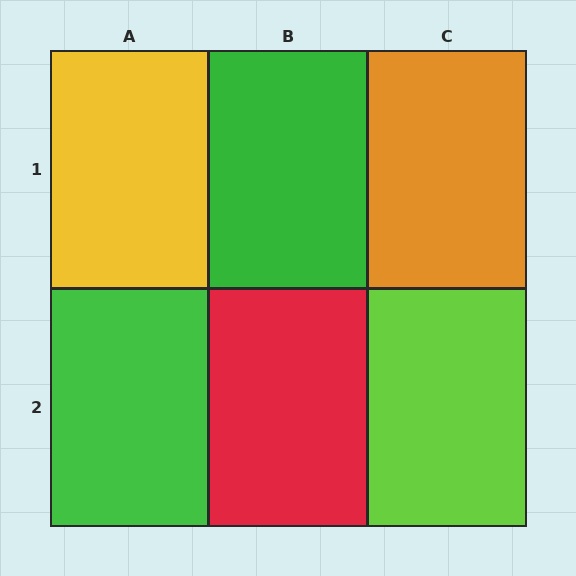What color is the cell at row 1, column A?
Yellow.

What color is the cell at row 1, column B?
Green.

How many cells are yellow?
1 cell is yellow.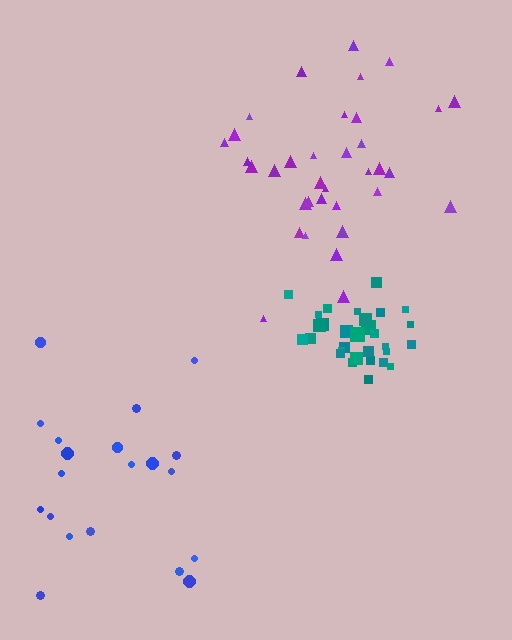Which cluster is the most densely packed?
Teal.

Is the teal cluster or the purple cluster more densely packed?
Teal.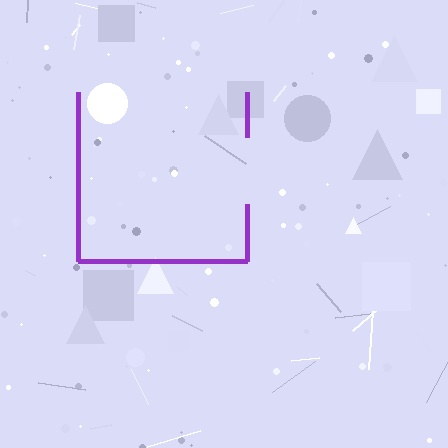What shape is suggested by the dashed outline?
The dashed outline suggests a square.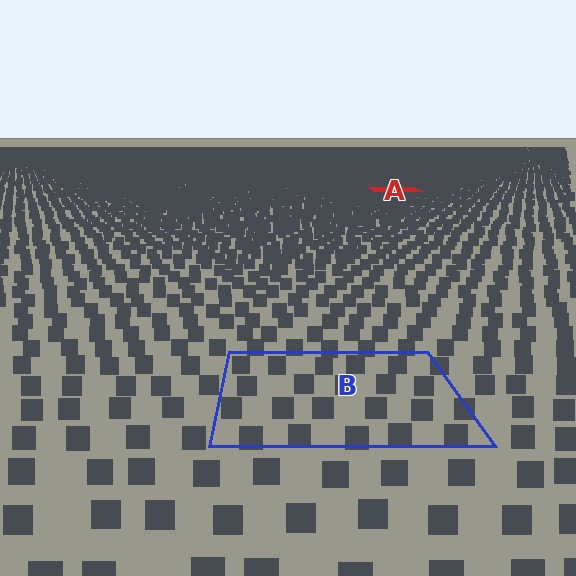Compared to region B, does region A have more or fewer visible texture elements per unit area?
Region A has more texture elements per unit area — they are packed more densely because it is farther away.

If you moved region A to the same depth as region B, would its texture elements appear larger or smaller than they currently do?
They would appear larger. At a closer depth, the same texture elements are projected at a bigger on-screen size.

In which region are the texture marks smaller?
The texture marks are smaller in region A, because it is farther away.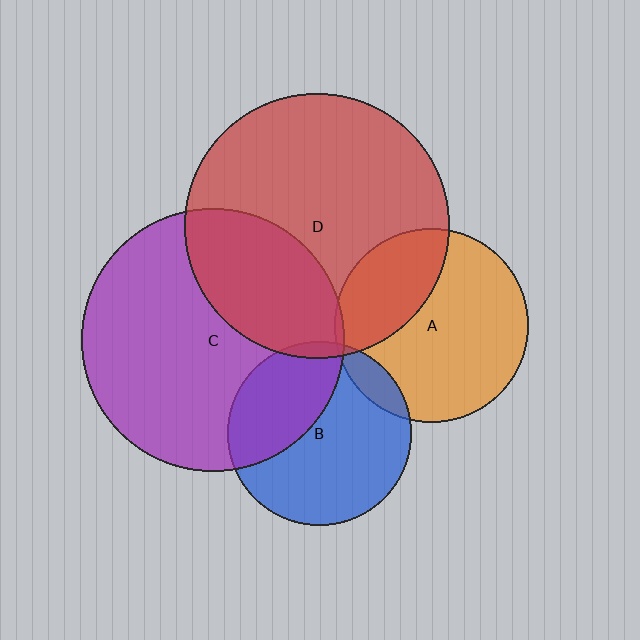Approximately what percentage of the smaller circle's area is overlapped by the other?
Approximately 10%.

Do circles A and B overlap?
Yes.